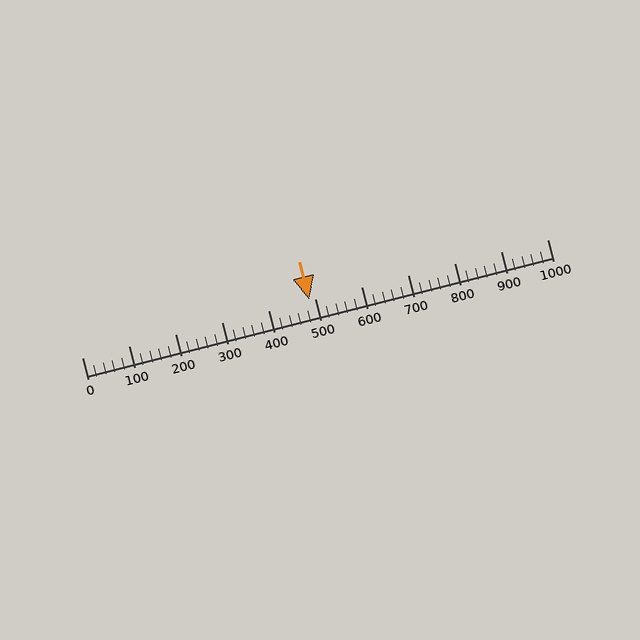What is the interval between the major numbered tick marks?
The major tick marks are spaced 100 units apart.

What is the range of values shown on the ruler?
The ruler shows values from 0 to 1000.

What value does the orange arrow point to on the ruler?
The orange arrow points to approximately 488.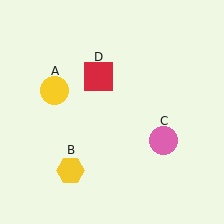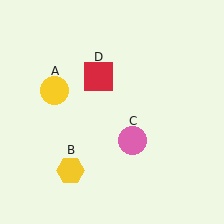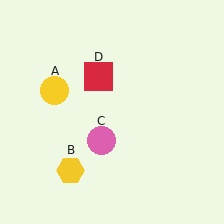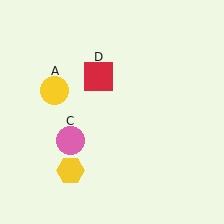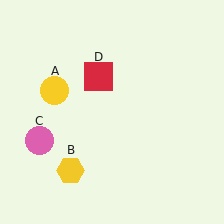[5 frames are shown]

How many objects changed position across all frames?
1 object changed position: pink circle (object C).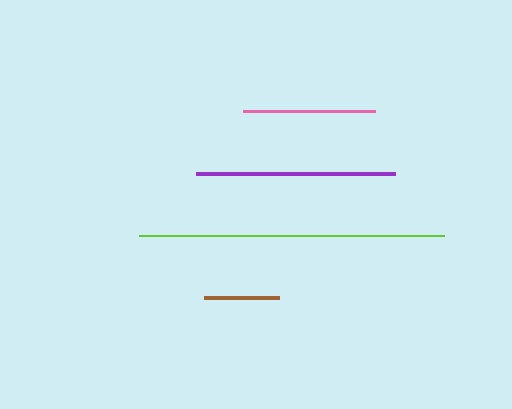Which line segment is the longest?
The lime line is the longest at approximately 306 pixels.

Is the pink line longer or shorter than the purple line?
The purple line is longer than the pink line.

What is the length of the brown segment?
The brown segment is approximately 75 pixels long.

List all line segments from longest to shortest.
From longest to shortest: lime, purple, pink, brown.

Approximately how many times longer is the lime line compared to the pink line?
The lime line is approximately 2.3 times the length of the pink line.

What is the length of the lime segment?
The lime segment is approximately 306 pixels long.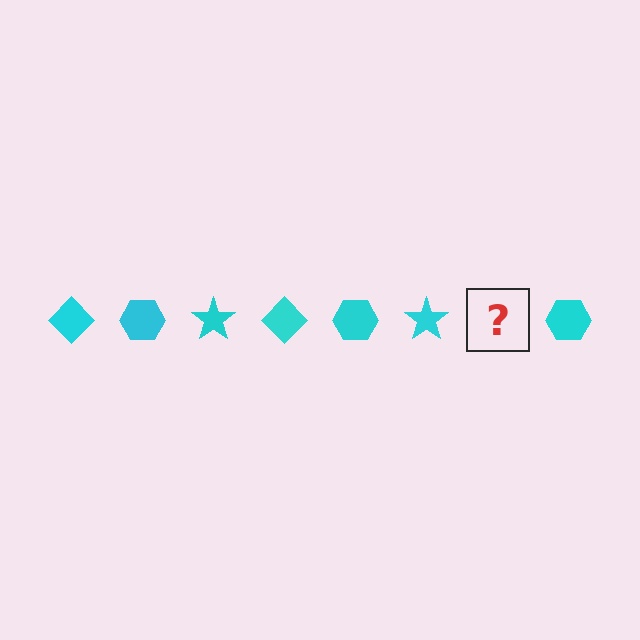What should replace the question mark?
The question mark should be replaced with a cyan diamond.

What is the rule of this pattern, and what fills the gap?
The rule is that the pattern cycles through diamond, hexagon, star shapes in cyan. The gap should be filled with a cyan diamond.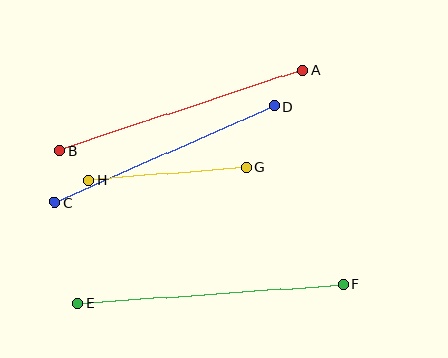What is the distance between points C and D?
The distance is approximately 239 pixels.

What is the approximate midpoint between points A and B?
The midpoint is at approximately (181, 110) pixels.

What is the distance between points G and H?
The distance is approximately 158 pixels.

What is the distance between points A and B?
The distance is approximately 255 pixels.